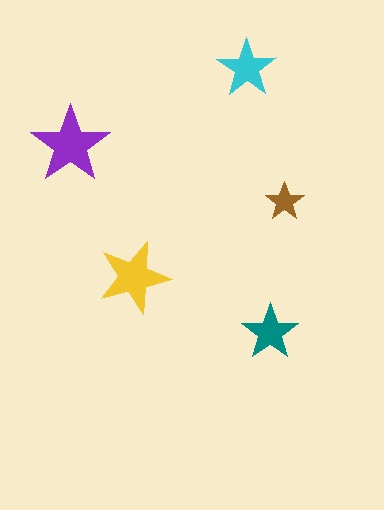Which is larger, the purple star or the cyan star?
The purple one.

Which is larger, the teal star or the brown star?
The teal one.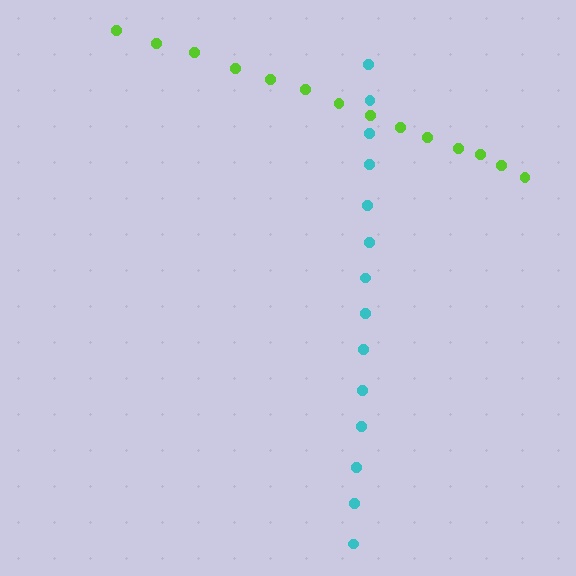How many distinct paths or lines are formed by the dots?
There are 2 distinct paths.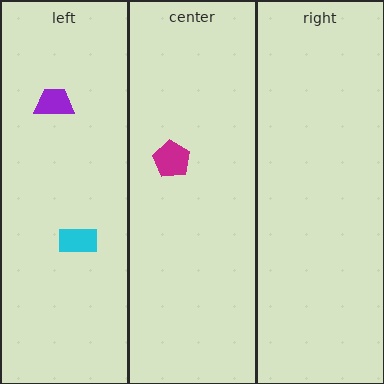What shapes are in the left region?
The purple trapezoid, the cyan rectangle.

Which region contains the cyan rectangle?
The left region.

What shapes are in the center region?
The magenta pentagon.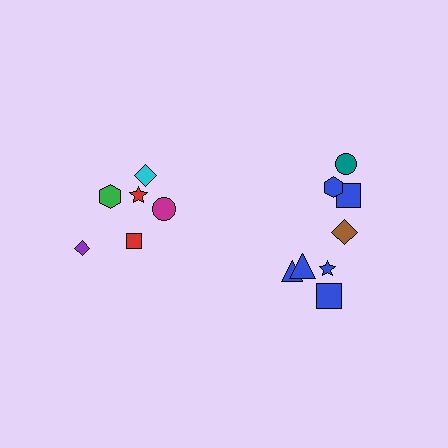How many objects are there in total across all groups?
There are 14 objects.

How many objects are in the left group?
There are 6 objects.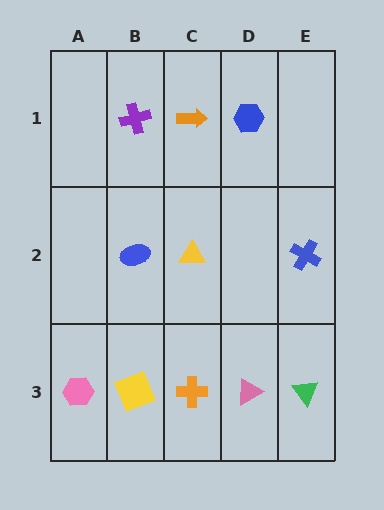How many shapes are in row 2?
3 shapes.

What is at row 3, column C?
An orange cross.